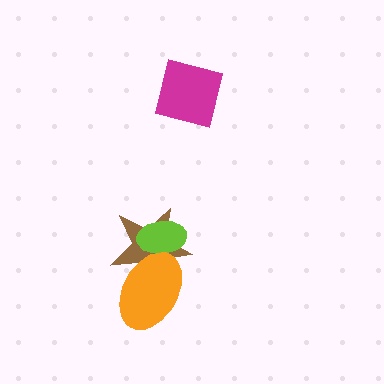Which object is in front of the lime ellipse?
The orange ellipse is in front of the lime ellipse.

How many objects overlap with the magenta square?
0 objects overlap with the magenta square.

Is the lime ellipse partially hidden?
Yes, it is partially covered by another shape.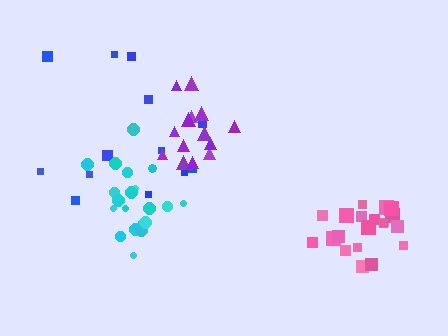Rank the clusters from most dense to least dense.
pink, cyan, purple, blue.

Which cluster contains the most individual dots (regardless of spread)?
Pink (21).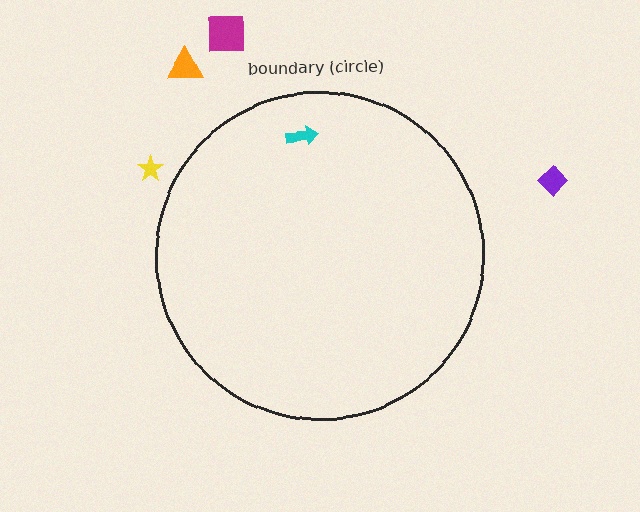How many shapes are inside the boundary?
1 inside, 4 outside.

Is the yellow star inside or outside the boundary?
Outside.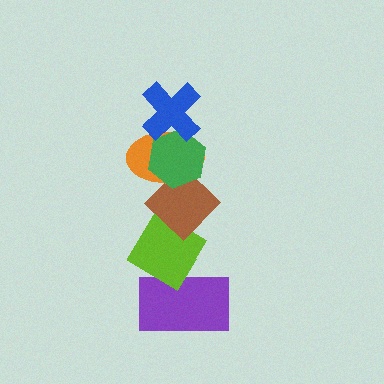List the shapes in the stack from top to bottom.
From top to bottom: the blue cross, the green hexagon, the orange ellipse, the brown diamond, the lime diamond, the purple rectangle.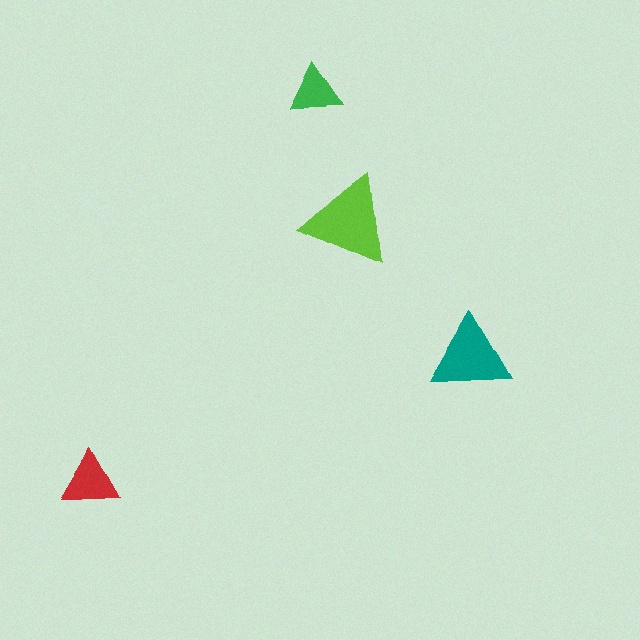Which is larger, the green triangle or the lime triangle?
The lime one.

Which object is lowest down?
The red triangle is bottommost.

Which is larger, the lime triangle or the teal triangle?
The lime one.